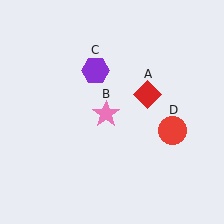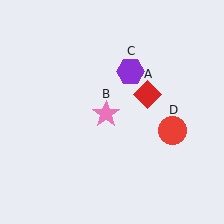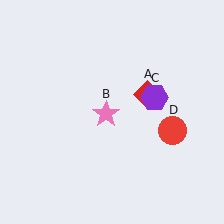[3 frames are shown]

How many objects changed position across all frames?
1 object changed position: purple hexagon (object C).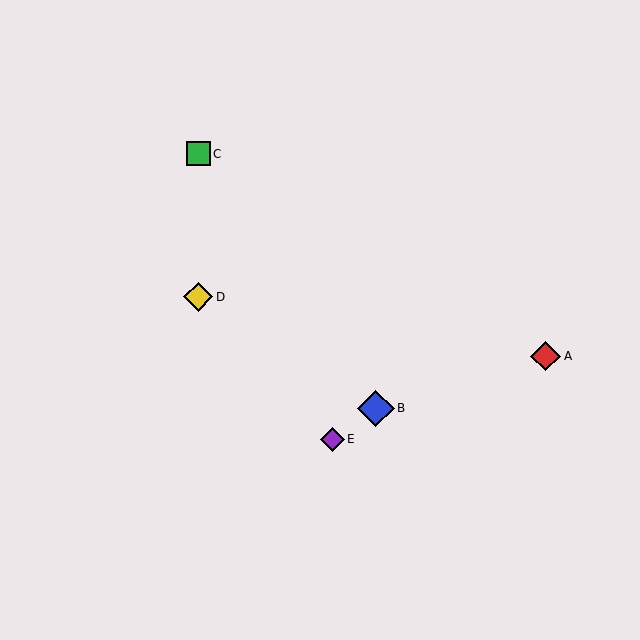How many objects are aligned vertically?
2 objects (C, D) are aligned vertically.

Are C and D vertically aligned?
Yes, both are at x≈198.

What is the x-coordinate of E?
Object E is at x≈332.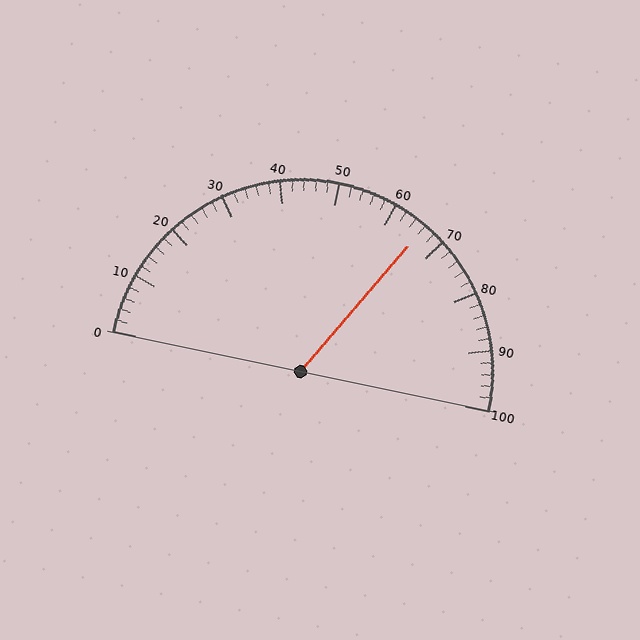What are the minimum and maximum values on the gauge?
The gauge ranges from 0 to 100.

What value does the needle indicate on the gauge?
The needle indicates approximately 66.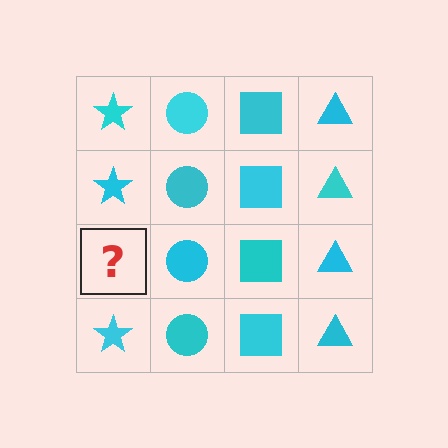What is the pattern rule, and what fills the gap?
The rule is that each column has a consistent shape. The gap should be filled with a cyan star.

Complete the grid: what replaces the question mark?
The question mark should be replaced with a cyan star.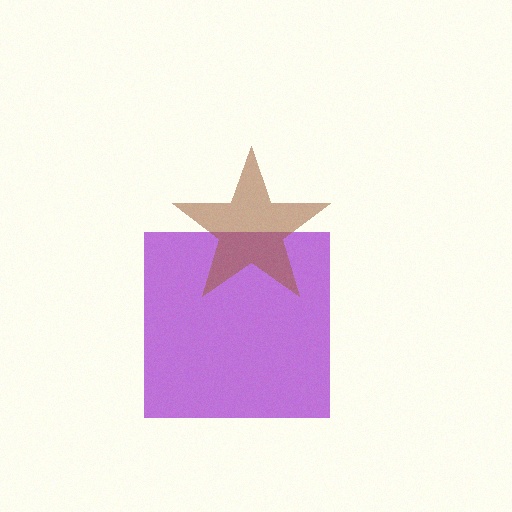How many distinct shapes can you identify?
There are 2 distinct shapes: a purple square, a brown star.